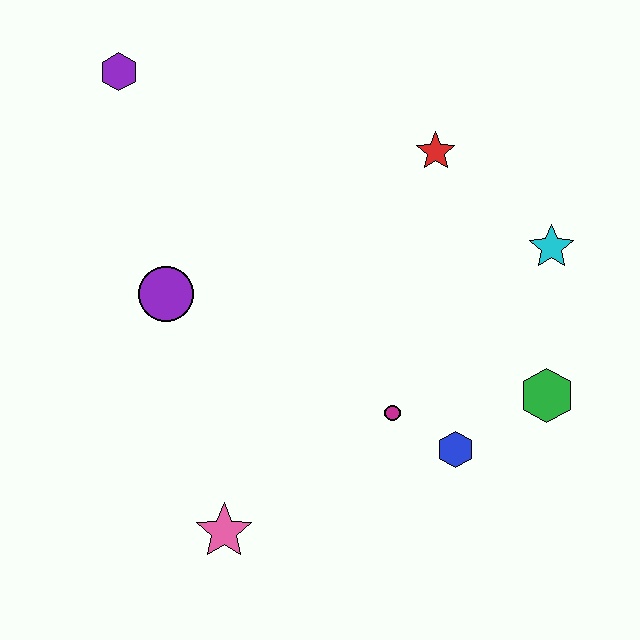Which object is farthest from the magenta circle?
The purple hexagon is farthest from the magenta circle.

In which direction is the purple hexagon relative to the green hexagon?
The purple hexagon is to the left of the green hexagon.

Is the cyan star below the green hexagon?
No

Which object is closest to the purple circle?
The purple hexagon is closest to the purple circle.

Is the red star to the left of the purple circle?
No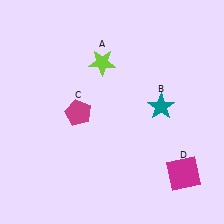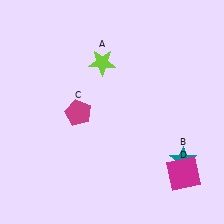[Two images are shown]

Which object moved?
The teal star (B) moved down.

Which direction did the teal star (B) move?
The teal star (B) moved down.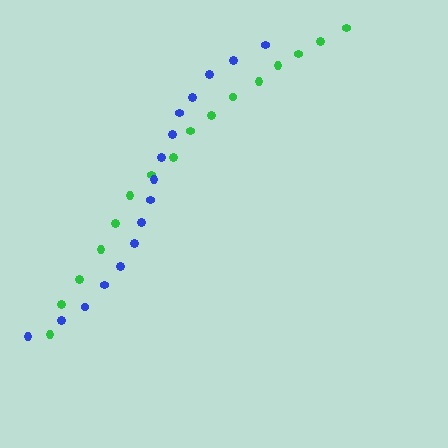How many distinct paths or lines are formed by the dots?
There are 2 distinct paths.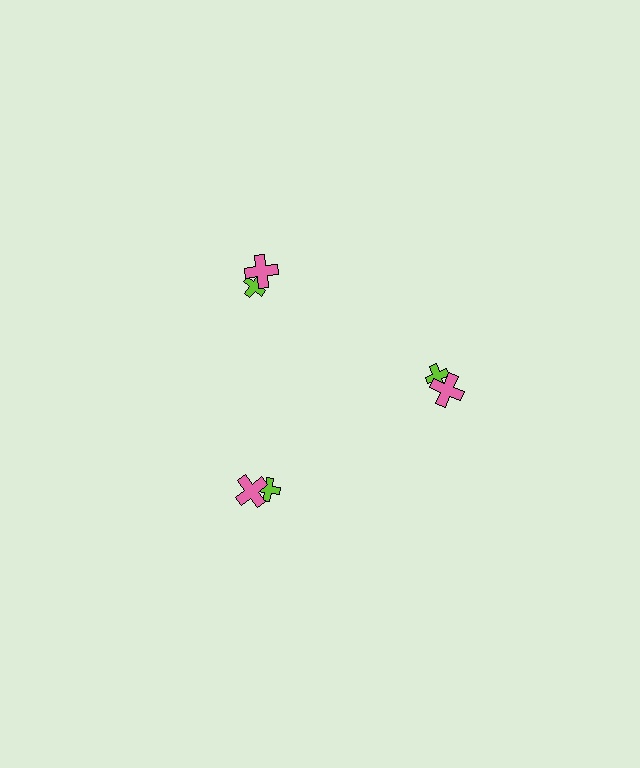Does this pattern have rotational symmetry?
Yes, this pattern has 3-fold rotational symmetry. It looks the same after rotating 120 degrees around the center.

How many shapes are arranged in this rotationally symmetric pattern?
There are 6 shapes, arranged in 3 groups of 2.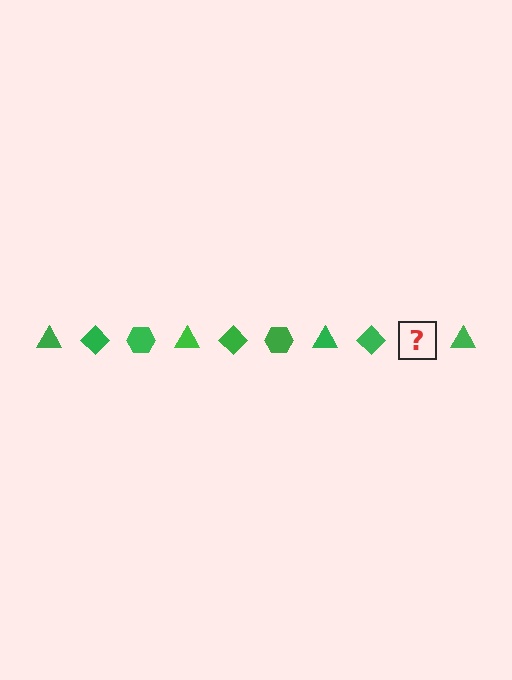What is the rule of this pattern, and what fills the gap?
The rule is that the pattern cycles through triangle, diamond, hexagon shapes in green. The gap should be filled with a green hexagon.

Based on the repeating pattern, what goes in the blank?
The blank should be a green hexagon.